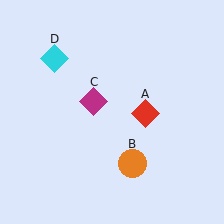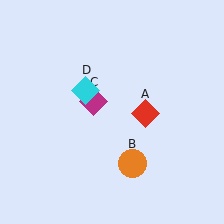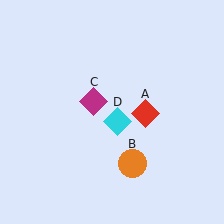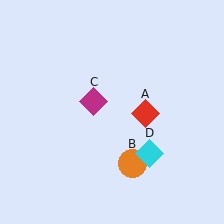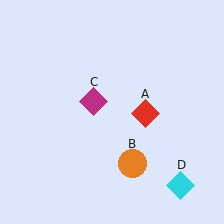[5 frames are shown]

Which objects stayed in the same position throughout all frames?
Red diamond (object A) and orange circle (object B) and magenta diamond (object C) remained stationary.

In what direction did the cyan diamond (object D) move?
The cyan diamond (object D) moved down and to the right.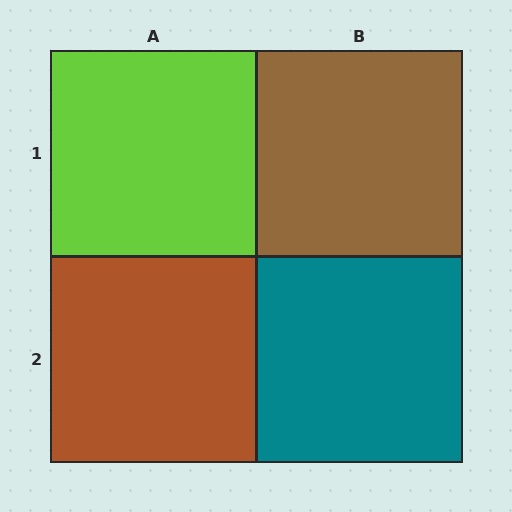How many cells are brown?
2 cells are brown.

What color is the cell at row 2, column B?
Teal.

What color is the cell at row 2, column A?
Brown.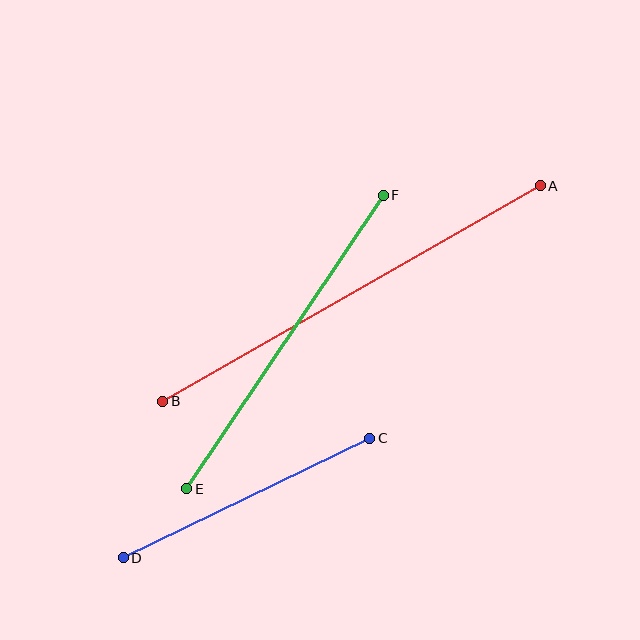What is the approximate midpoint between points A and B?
The midpoint is at approximately (352, 293) pixels.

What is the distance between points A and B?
The distance is approximately 435 pixels.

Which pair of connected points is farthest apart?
Points A and B are farthest apart.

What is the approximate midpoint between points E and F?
The midpoint is at approximately (285, 342) pixels.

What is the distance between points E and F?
The distance is approximately 353 pixels.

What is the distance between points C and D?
The distance is approximately 274 pixels.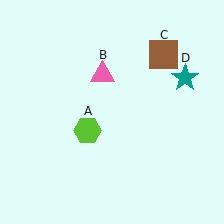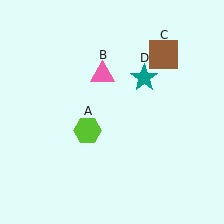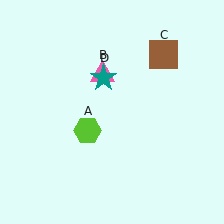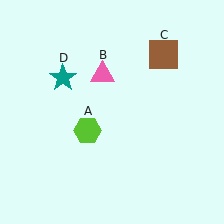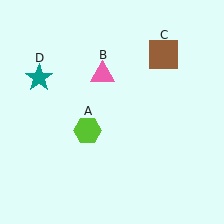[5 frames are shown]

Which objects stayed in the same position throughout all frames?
Lime hexagon (object A) and pink triangle (object B) and brown square (object C) remained stationary.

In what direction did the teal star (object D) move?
The teal star (object D) moved left.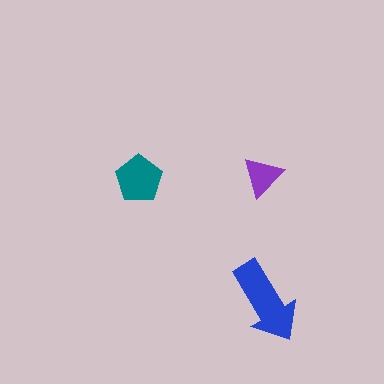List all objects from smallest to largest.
The purple triangle, the teal pentagon, the blue arrow.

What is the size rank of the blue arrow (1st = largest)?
1st.